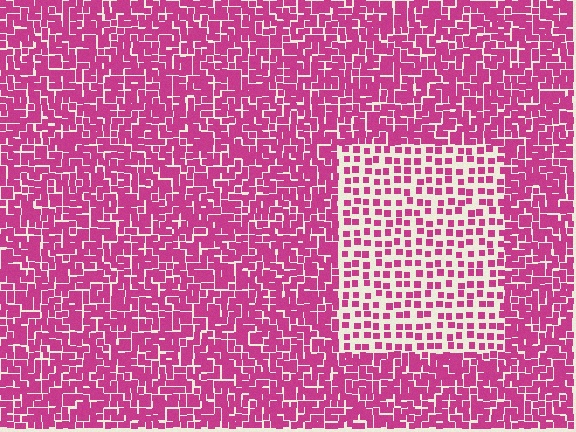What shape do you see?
I see a rectangle.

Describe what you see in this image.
The image contains small magenta elements arranged at two different densities. A rectangle-shaped region is visible where the elements are less densely packed than the surrounding area.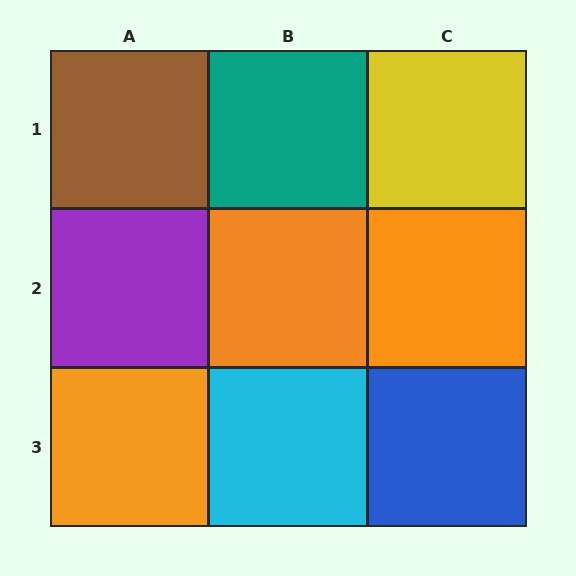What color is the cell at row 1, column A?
Brown.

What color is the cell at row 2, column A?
Purple.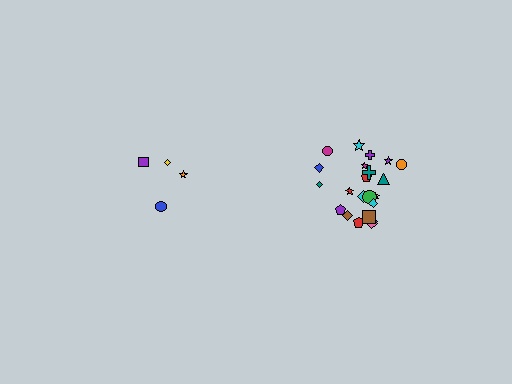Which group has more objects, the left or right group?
The right group.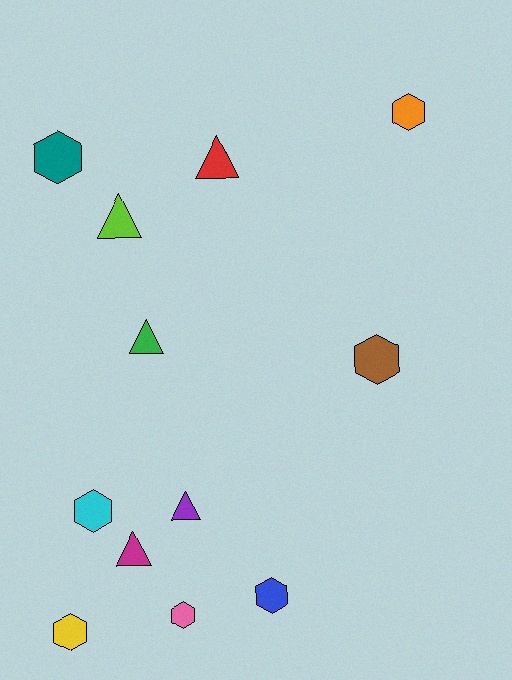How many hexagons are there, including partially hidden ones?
There are 7 hexagons.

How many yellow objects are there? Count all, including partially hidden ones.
There is 1 yellow object.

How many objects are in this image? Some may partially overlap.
There are 12 objects.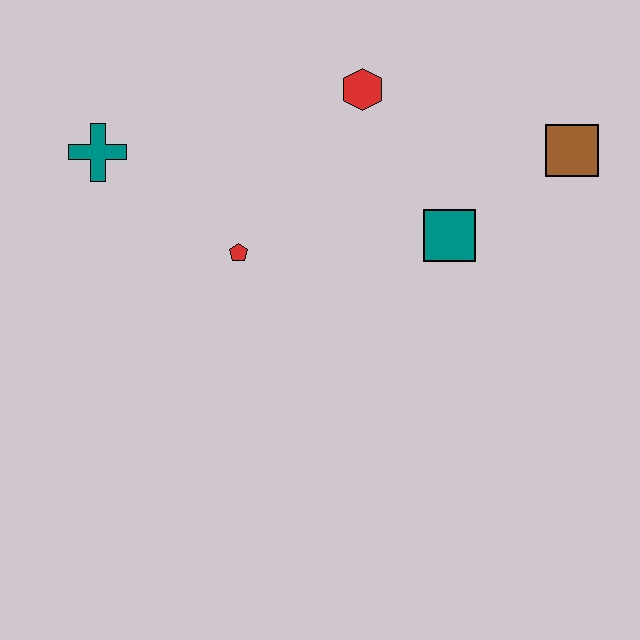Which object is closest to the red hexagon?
The teal square is closest to the red hexagon.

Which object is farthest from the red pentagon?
The brown square is farthest from the red pentagon.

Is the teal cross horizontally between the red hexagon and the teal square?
No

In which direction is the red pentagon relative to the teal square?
The red pentagon is to the left of the teal square.